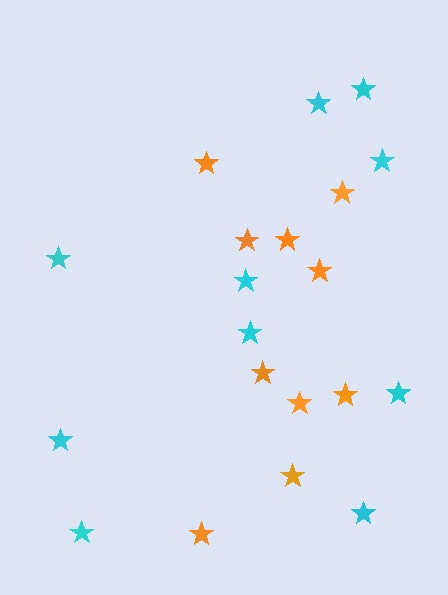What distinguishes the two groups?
There are 2 groups: one group of cyan stars (10) and one group of orange stars (10).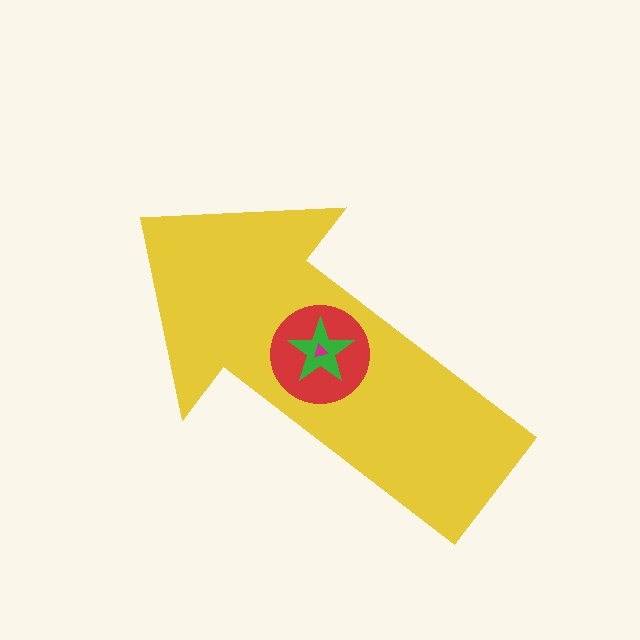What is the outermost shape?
The yellow arrow.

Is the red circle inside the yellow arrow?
Yes.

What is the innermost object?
The magenta triangle.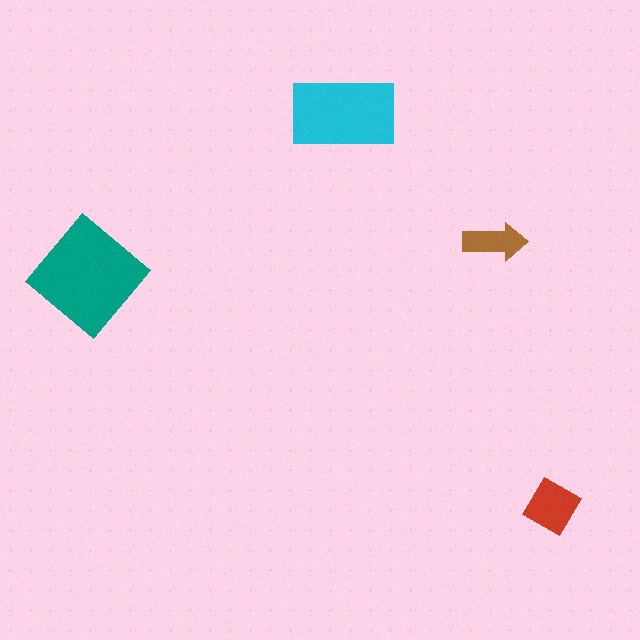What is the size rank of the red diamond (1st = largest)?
3rd.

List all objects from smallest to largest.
The brown arrow, the red diamond, the cyan rectangle, the teal diamond.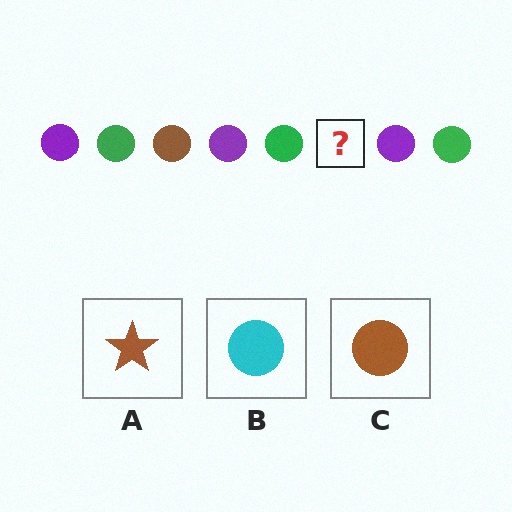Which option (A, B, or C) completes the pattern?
C.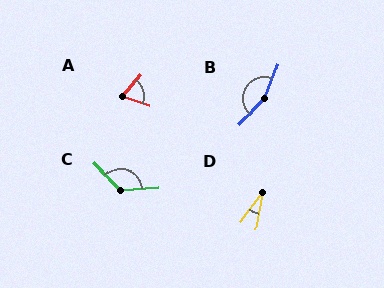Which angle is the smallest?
D, at approximately 26 degrees.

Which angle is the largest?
B, at approximately 158 degrees.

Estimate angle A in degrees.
Approximately 69 degrees.